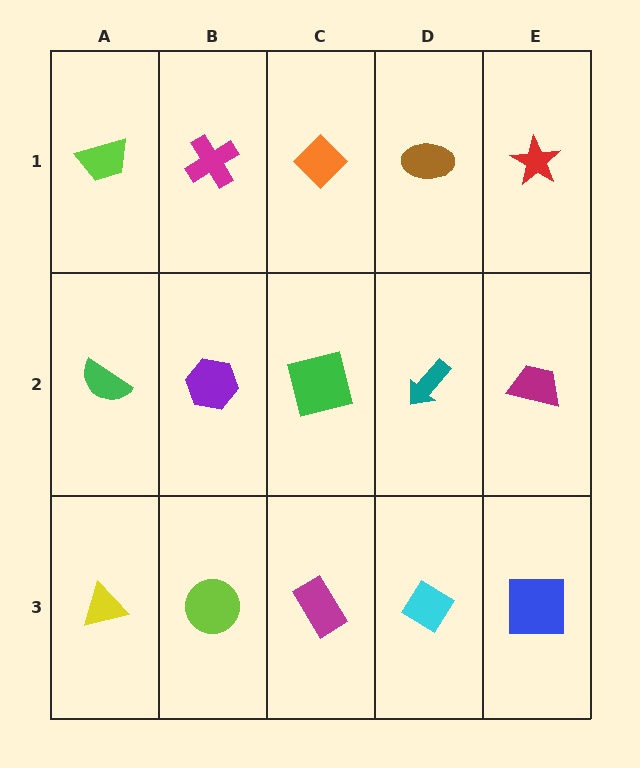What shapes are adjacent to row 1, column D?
A teal arrow (row 2, column D), an orange diamond (row 1, column C), a red star (row 1, column E).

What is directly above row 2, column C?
An orange diamond.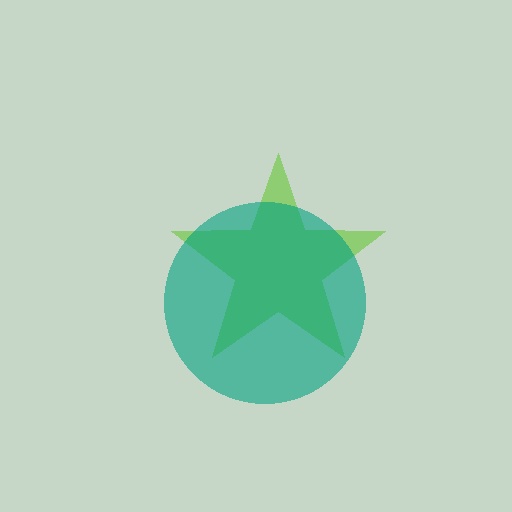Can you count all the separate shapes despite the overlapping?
Yes, there are 2 separate shapes.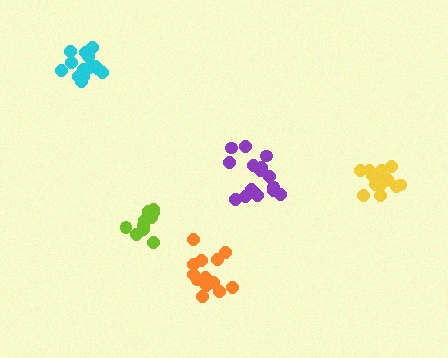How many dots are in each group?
Group 1: 16 dots, Group 2: 11 dots, Group 3: 14 dots, Group 4: 14 dots, Group 5: 13 dots (68 total).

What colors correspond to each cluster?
The clusters are colored: purple, lime, yellow, cyan, orange.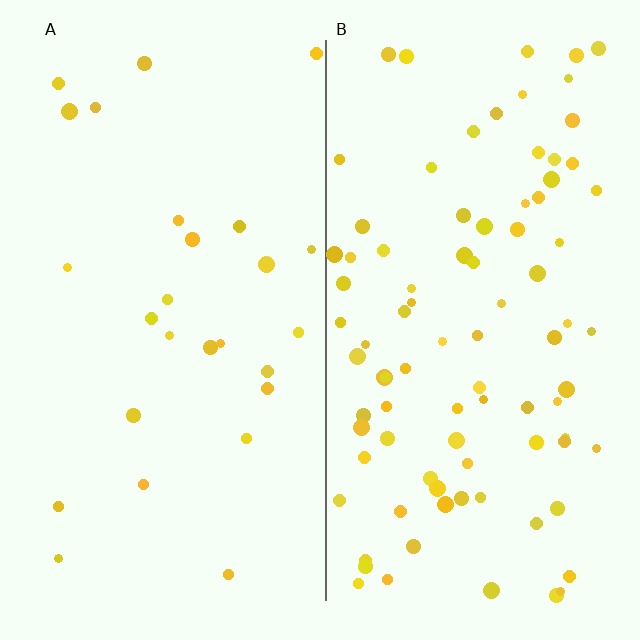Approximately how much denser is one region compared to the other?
Approximately 3.4× — region B over region A.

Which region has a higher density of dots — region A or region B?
B (the right).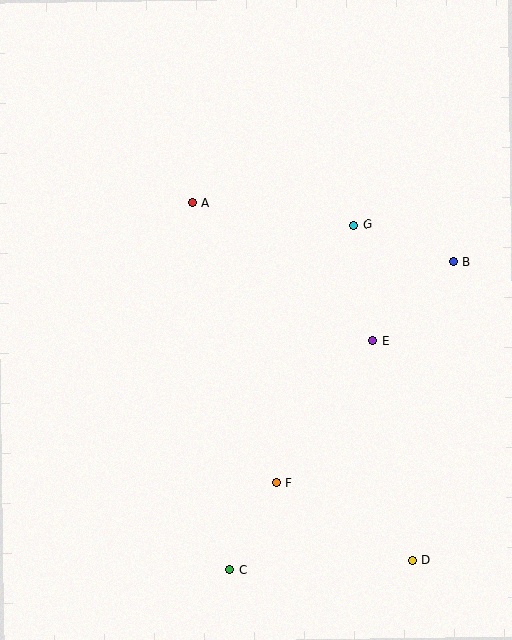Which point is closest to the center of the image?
Point E at (373, 341) is closest to the center.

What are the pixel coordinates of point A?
Point A is at (193, 202).